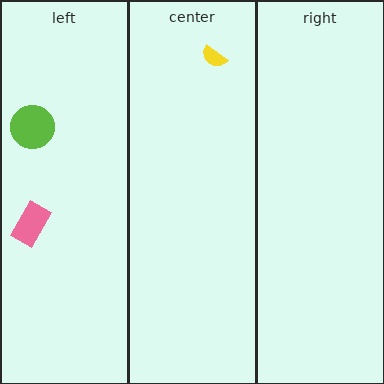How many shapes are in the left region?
2.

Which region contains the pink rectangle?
The left region.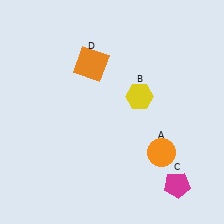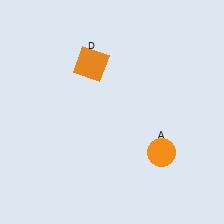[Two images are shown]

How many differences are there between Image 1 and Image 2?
There are 2 differences between the two images.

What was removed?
The yellow hexagon (B), the magenta pentagon (C) were removed in Image 2.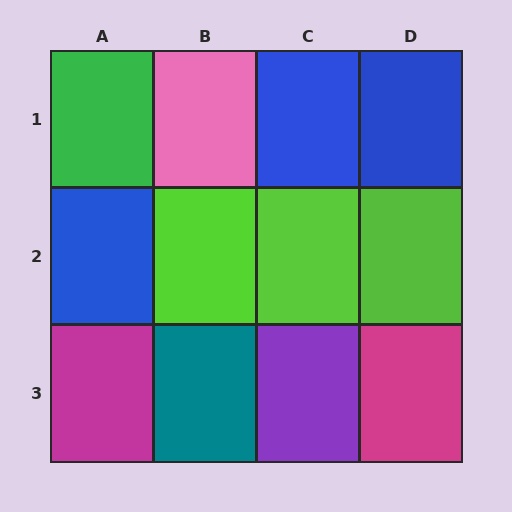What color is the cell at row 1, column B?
Pink.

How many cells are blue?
3 cells are blue.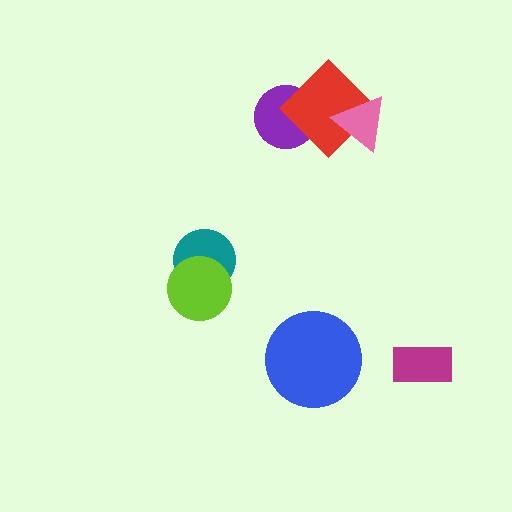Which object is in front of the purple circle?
The red diamond is in front of the purple circle.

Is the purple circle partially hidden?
Yes, it is partially covered by another shape.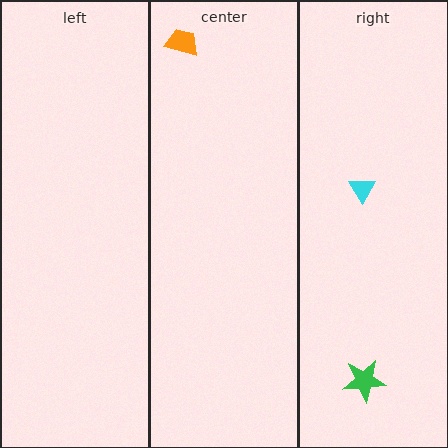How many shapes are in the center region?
1.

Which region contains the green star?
The right region.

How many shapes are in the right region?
2.